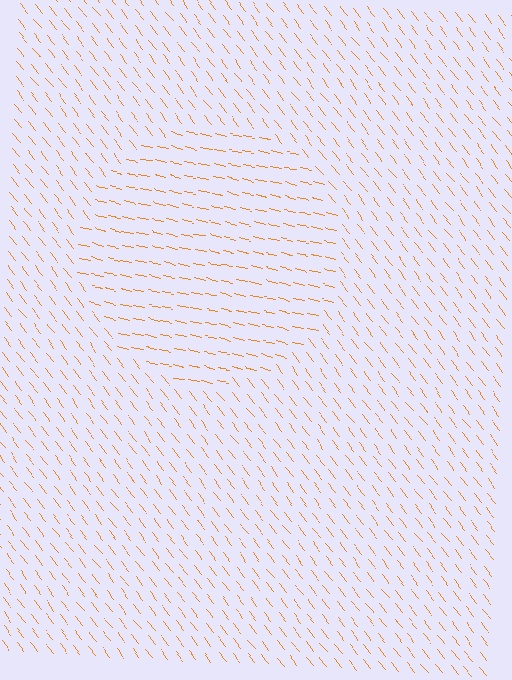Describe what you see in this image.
The image is filled with small orange line segments. A circle region in the image has lines oriented differently from the surrounding lines, creating a visible texture boundary.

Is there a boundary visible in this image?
Yes, there is a texture boundary formed by a change in line orientation.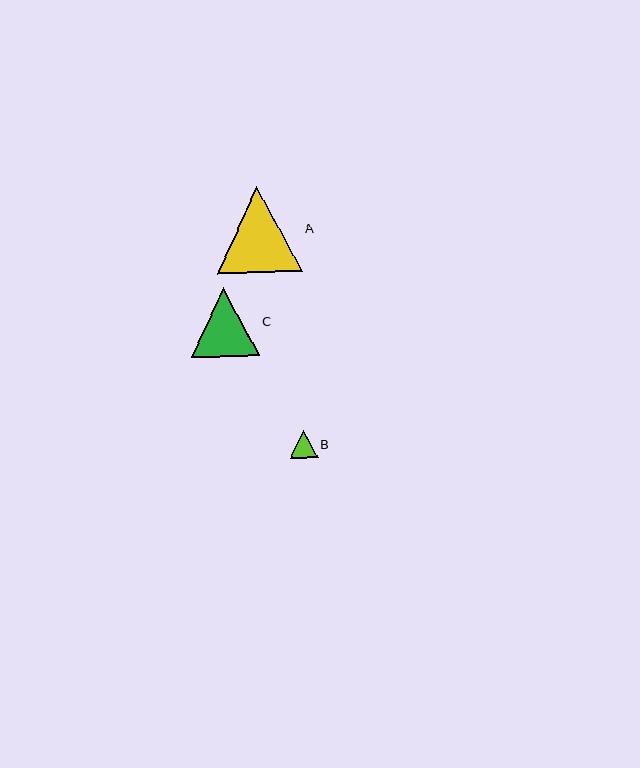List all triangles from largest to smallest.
From largest to smallest: A, C, B.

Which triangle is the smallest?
Triangle B is the smallest with a size of approximately 27 pixels.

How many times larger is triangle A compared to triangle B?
Triangle A is approximately 3.1 times the size of triangle B.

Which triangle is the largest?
Triangle A is the largest with a size of approximately 85 pixels.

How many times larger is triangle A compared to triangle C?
Triangle A is approximately 1.3 times the size of triangle C.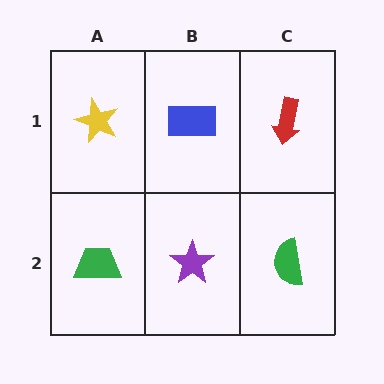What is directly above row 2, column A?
A yellow star.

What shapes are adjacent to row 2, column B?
A blue rectangle (row 1, column B), a green trapezoid (row 2, column A), a green semicircle (row 2, column C).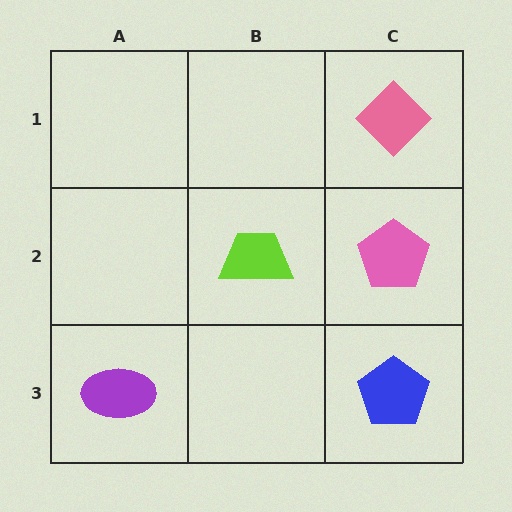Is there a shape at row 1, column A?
No, that cell is empty.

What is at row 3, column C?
A blue pentagon.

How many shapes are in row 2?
2 shapes.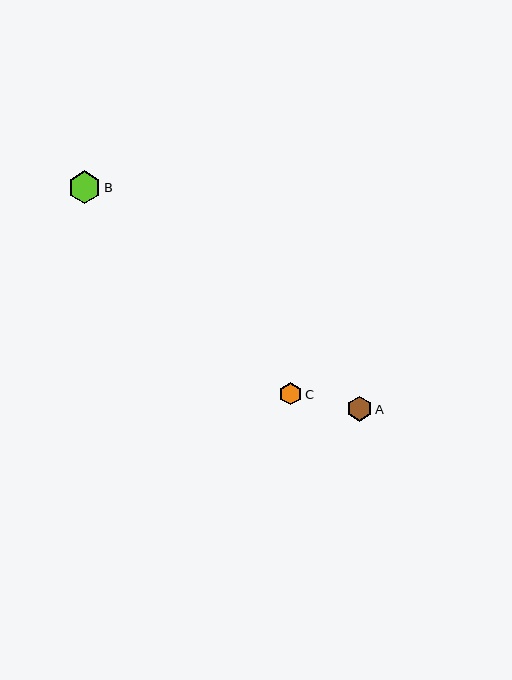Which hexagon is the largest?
Hexagon B is the largest with a size of approximately 32 pixels.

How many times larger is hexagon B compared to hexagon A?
Hexagon B is approximately 1.3 times the size of hexagon A.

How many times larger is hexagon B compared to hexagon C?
Hexagon B is approximately 1.5 times the size of hexagon C.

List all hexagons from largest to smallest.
From largest to smallest: B, A, C.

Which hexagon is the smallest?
Hexagon C is the smallest with a size of approximately 22 pixels.